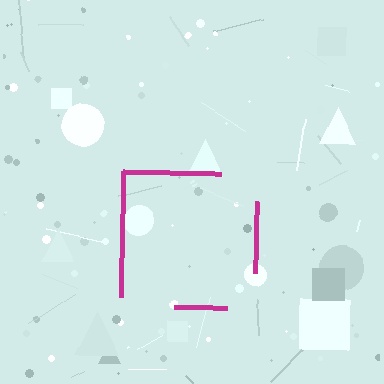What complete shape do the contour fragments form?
The contour fragments form a square.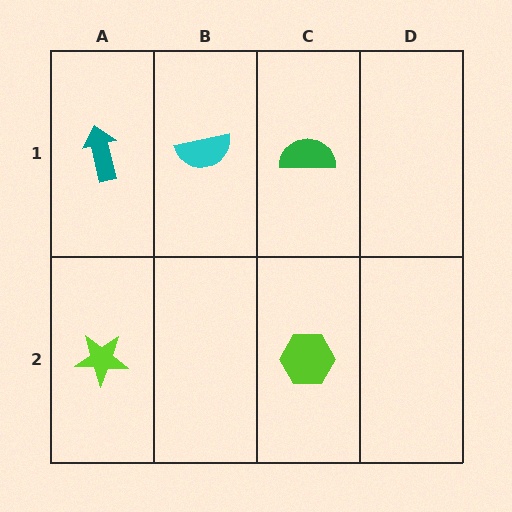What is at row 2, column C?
A lime hexagon.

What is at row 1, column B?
A cyan semicircle.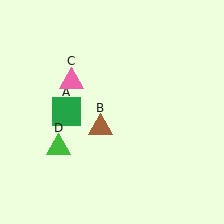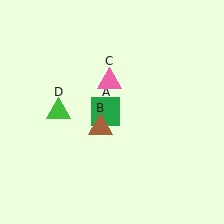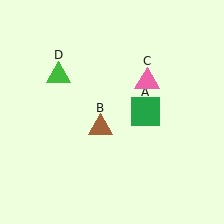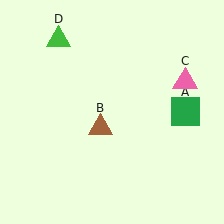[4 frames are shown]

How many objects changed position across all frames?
3 objects changed position: green square (object A), pink triangle (object C), green triangle (object D).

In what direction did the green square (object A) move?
The green square (object A) moved right.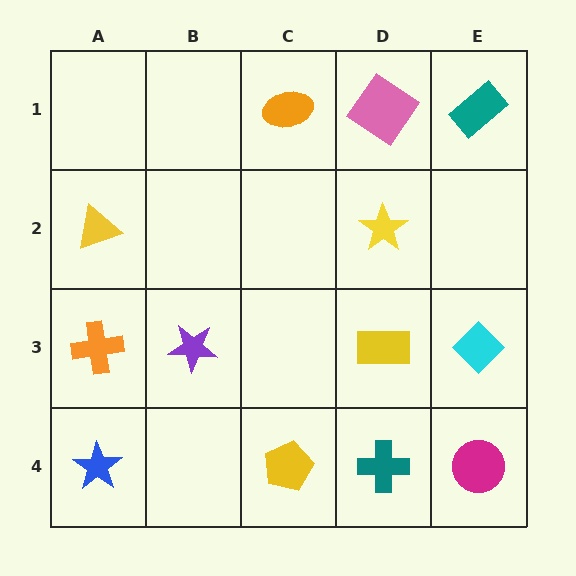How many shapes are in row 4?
4 shapes.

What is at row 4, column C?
A yellow pentagon.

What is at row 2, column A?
A yellow triangle.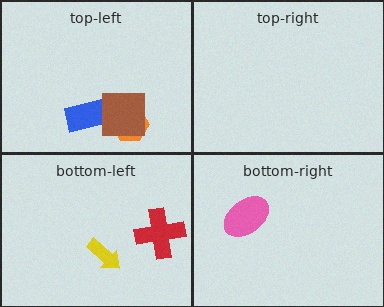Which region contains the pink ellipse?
The bottom-right region.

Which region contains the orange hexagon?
The top-left region.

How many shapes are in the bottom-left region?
2.